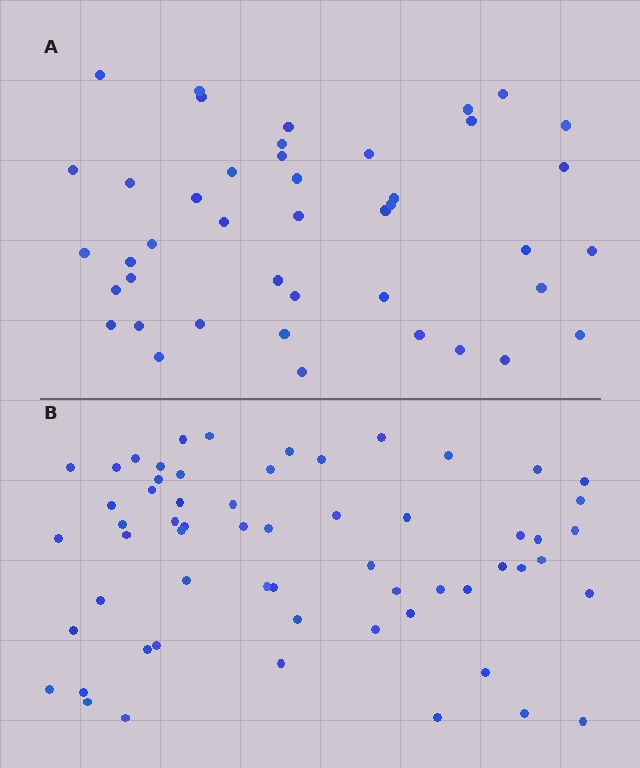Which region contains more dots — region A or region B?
Region B (the bottom region) has more dots.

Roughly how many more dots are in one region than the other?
Region B has approximately 15 more dots than region A.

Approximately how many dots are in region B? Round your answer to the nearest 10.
About 60 dots.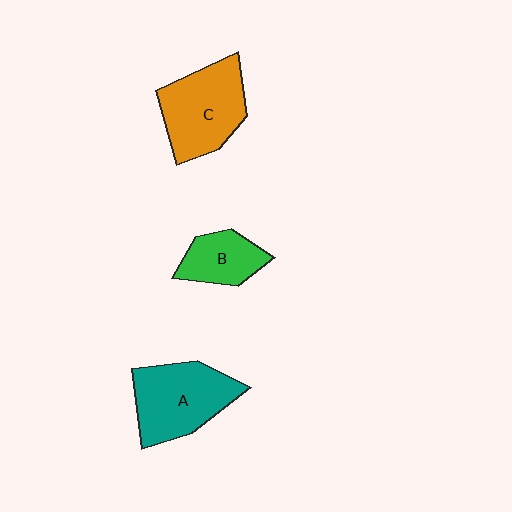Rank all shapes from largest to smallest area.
From largest to smallest: C (orange), A (teal), B (green).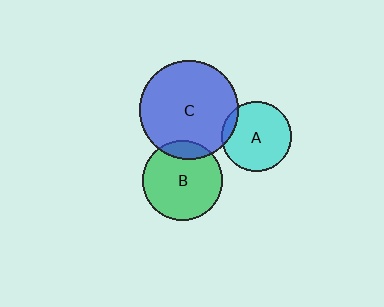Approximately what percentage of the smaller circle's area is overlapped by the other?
Approximately 10%.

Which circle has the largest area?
Circle C (blue).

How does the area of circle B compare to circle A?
Approximately 1.3 times.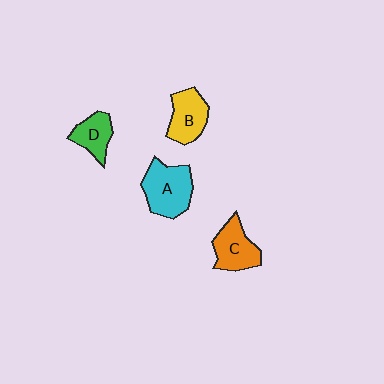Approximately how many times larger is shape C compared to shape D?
Approximately 1.3 times.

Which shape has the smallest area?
Shape D (green).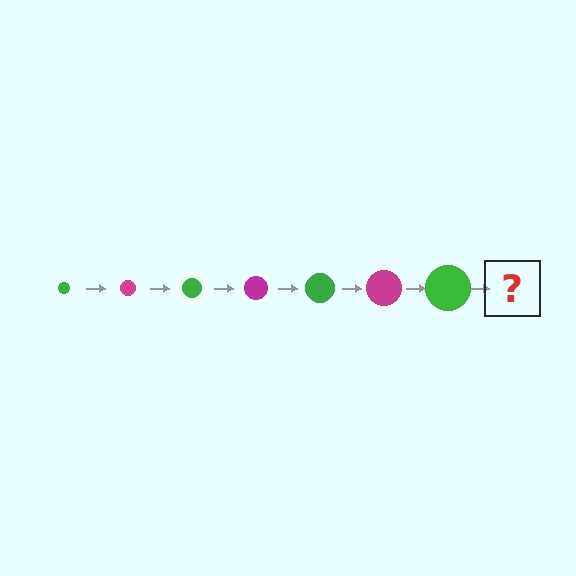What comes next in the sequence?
The next element should be a magenta circle, larger than the previous one.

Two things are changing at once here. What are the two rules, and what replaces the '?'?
The two rules are that the circle grows larger each step and the color cycles through green and magenta. The '?' should be a magenta circle, larger than the previous one.